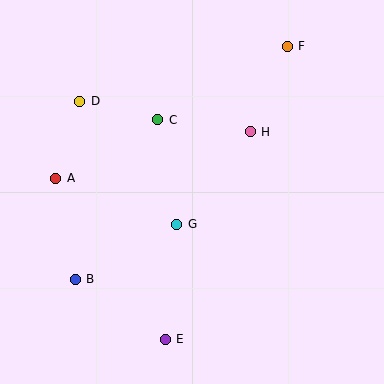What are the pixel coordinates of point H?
Point H is at (250, 132).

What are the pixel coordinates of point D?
Point D is at (80, 101).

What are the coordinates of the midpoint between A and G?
The midpoint between A and G is at (116, 201).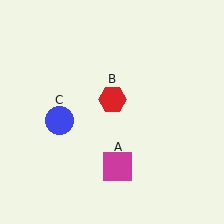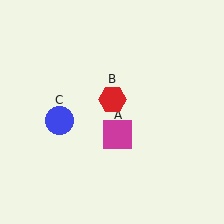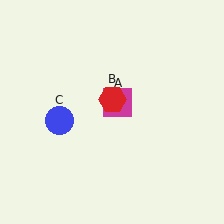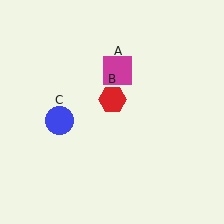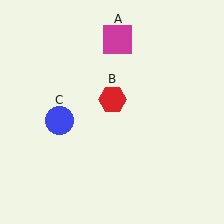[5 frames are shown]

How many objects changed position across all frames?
1 object changed position: magenta square (object A).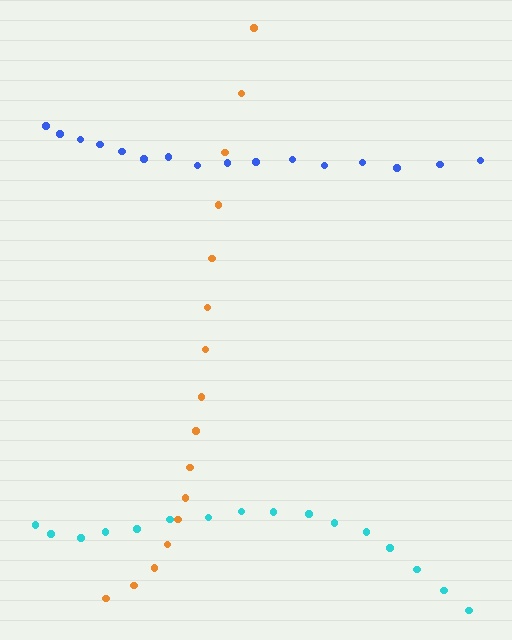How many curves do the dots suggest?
There are 3 distinct paths.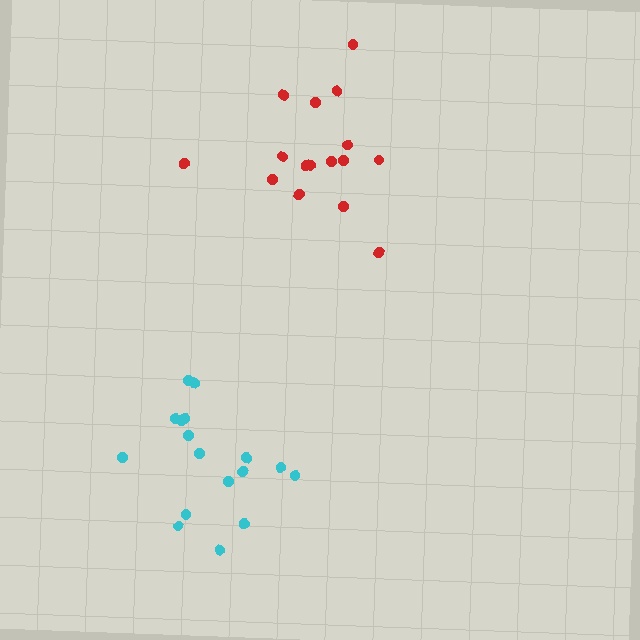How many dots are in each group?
Group 1: 17 dots, Group 2: 16 dots (33 total).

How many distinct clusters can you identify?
There are 2 distinct clusters.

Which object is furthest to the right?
The red cluster is rightmost.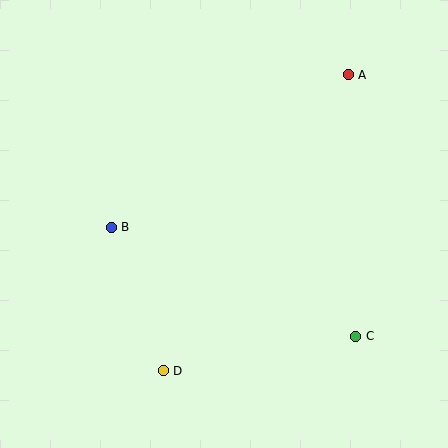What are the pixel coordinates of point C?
Point C is at (356, 336).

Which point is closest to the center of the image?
Point B at (111, 227) is closest to the center.